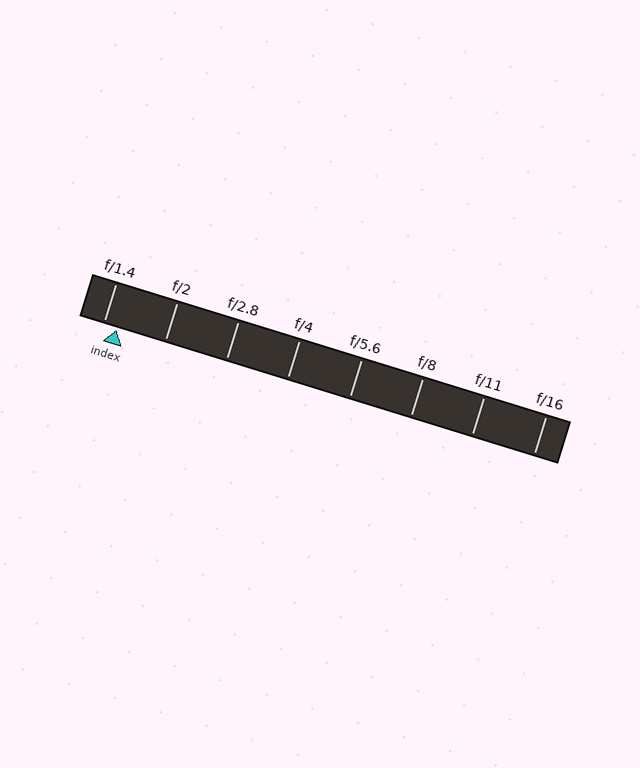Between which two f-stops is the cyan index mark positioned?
The index mark is between f/1.4 and f/2.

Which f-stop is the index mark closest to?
The index mark is closest to f/1.4.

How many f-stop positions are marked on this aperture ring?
There are 8 f-stop positions marked.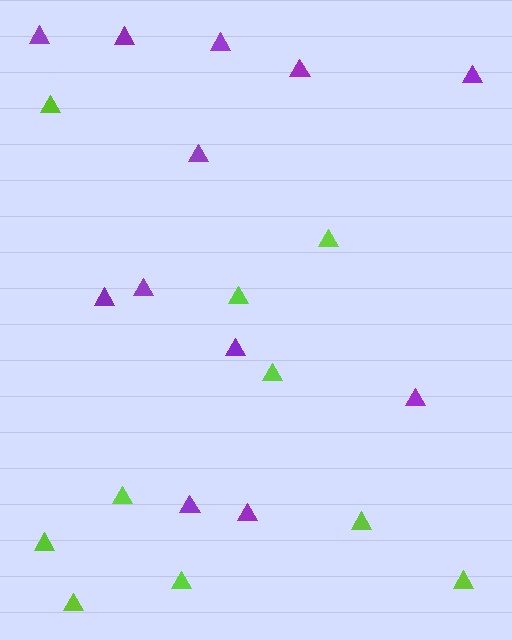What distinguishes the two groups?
There are 2 groups: one group of purple triangles (12) and one group of lime triangles (10).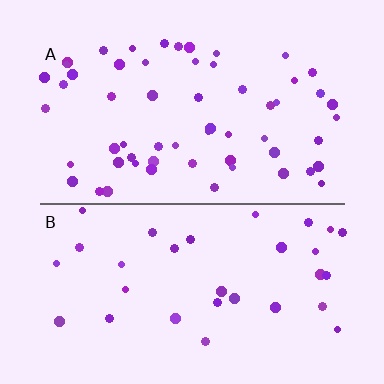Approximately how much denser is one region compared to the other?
Approximately 1.8× — region A over region B.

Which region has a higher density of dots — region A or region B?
A (the top).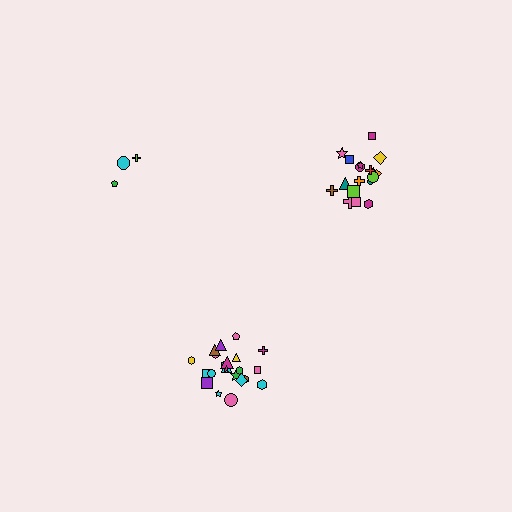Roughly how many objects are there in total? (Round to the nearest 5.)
Roughly 45 objects in total.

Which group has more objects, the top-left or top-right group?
The top-right group.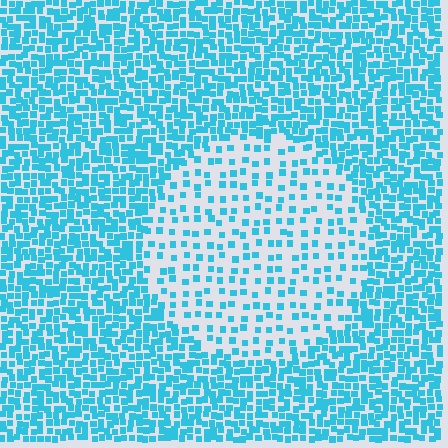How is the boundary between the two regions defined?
The boundary is defined by a change in element density (approximately 2.5x ratio). All elements are the same color, size, and shape.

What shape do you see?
I see a circle.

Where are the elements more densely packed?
The elements are more densely packed outside the circle boundary.